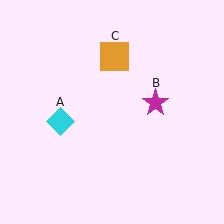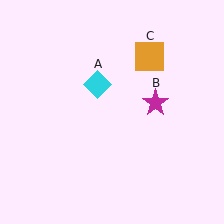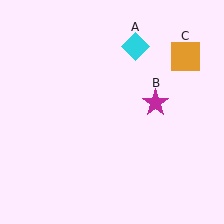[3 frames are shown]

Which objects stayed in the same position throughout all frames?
Magenta star (object B) remained stationary.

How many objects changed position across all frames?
2 objects changed position: cyan diamond (object A), orange square (object C).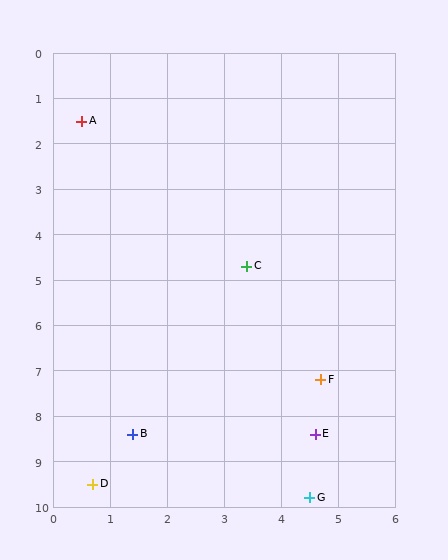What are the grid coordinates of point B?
Point B is at approximately (1.4, 8.4).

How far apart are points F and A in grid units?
Points F and A are about 7.1 grid units apart.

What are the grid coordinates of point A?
Point A is at approximately (0.5, 1.5).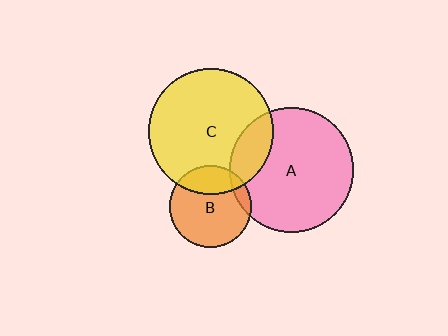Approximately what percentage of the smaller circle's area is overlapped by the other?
Approximately 20%.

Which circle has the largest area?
Circle C (yellow).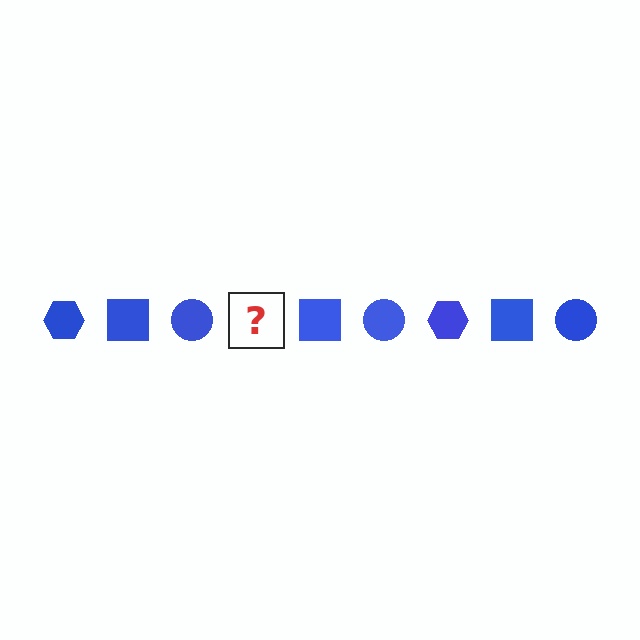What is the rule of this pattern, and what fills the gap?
The rule is that the pattern cycles through hexagon, square, circle shapes in blue. The gap should be filled with a blue hexagon.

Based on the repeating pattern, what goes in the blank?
The blank should be a blue hexagon.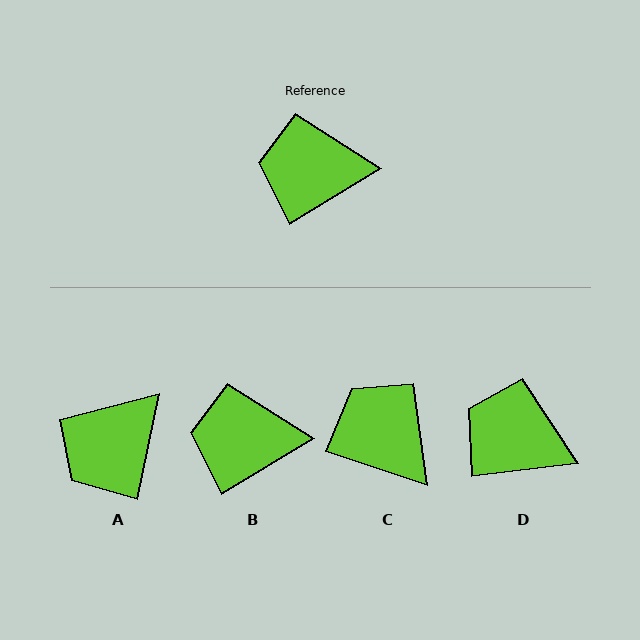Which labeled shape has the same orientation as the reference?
B.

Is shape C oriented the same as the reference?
No, it is off by about 49 degrees.